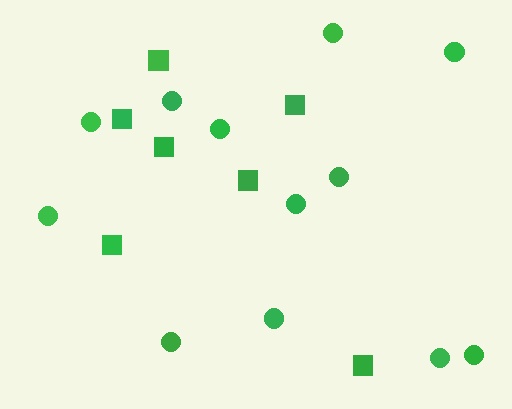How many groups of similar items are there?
There are 2 groups: one group of squares (7) and one group of circles (12).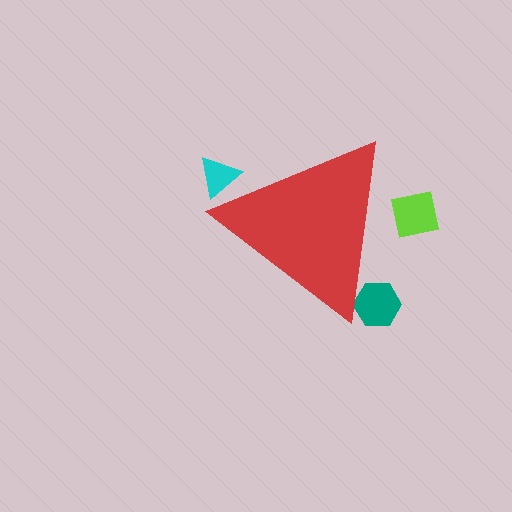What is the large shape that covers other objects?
A red triangle.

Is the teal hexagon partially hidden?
Yes, the teal hexagon is partially hidden behind the red triangle.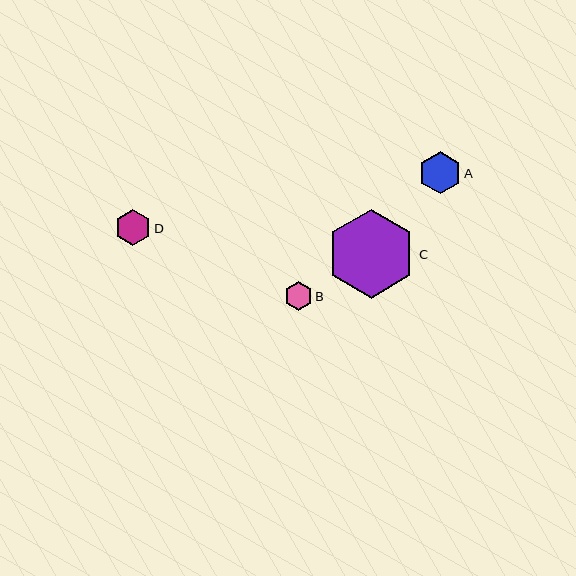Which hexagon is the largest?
Hexagon C is the largest with a size of approximately 89 pixels.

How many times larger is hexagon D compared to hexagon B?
Hexagon D is approximately 1.3 times the size of hexagon B.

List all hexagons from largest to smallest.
From largest to smallest: C, A, D, B.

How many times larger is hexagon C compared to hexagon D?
Hexagon C is approximately 2.5 times the size of hexagon D.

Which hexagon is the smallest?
Hexagon B is the smallest with a size of approximately 28 pixels.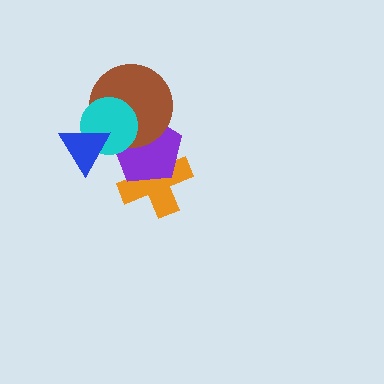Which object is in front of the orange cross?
The purple pentagon is in front of the orange cross.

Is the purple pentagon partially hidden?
Yes, it is partially covered by another shape.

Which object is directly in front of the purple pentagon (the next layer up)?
The brown circle is directly in front of the purple pentagon.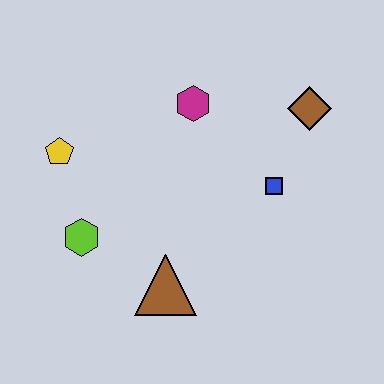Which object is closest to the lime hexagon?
The yellow pentagon is closest to the lime hexagon.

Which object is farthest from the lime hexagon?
The brown diamond is farthest from the lime hexagon.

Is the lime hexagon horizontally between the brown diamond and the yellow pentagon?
Yes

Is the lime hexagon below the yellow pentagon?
Yes